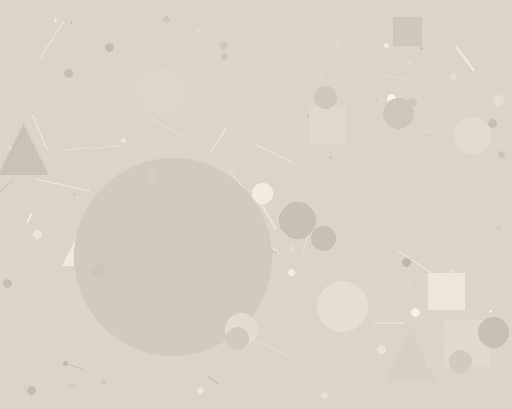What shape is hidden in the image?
A circle is hidden in the image.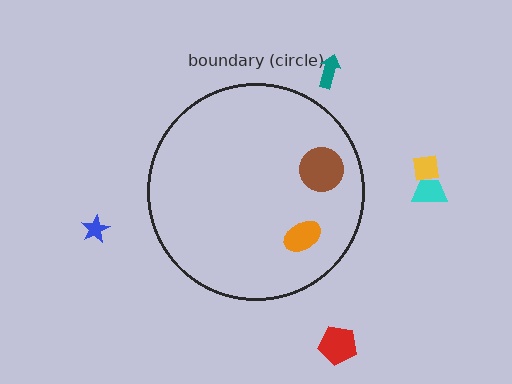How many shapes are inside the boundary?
2 inside, 5 outside.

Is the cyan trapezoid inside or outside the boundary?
Outside.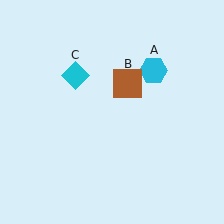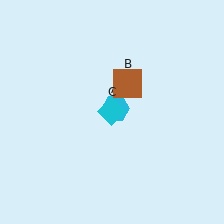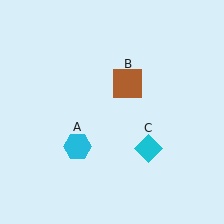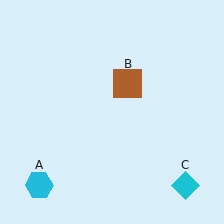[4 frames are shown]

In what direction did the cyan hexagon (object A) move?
The cyan hexagon (object A) moved down and to the left.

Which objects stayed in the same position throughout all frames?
Brown square (object B) remained stationary.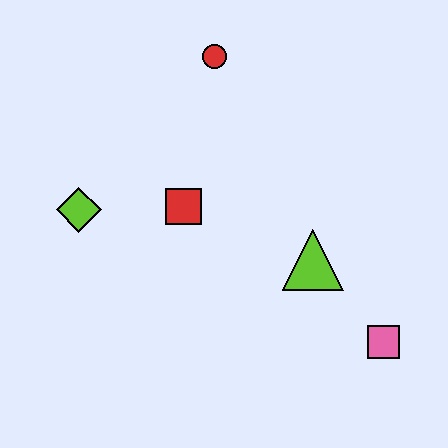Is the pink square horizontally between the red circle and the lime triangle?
No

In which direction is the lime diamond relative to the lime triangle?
The lime diamond is to the left of the lime triangle.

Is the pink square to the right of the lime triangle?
Yes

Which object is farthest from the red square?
The pink square is farthest from the red square.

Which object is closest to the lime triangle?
The pink square is closest to the lime triangle.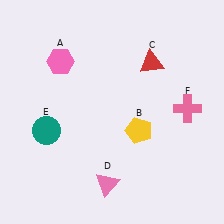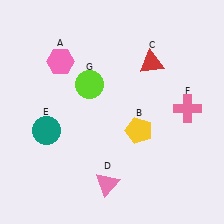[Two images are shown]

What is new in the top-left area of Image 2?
A lime circle (G) was added in the top-left area of Image 2.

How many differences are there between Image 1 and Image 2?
There is 1 difference between the two images.